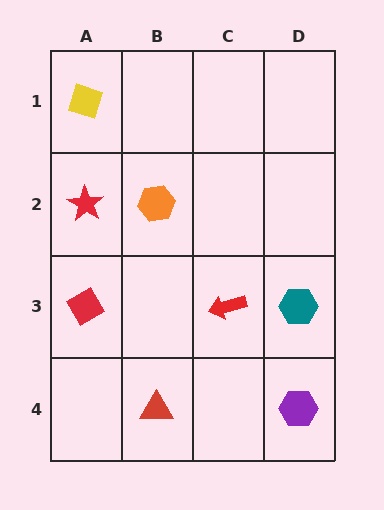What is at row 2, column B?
An orange hexagon.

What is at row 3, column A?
A red diamond.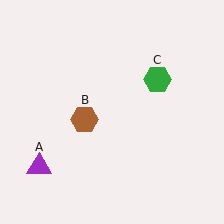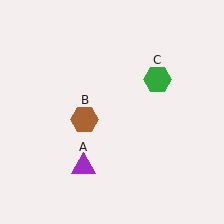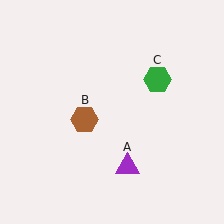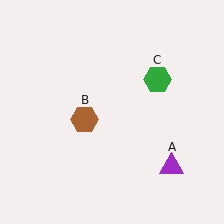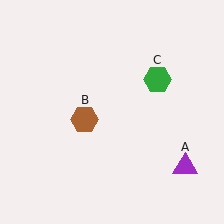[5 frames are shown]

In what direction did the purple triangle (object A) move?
The purple triangle (object A) moved right.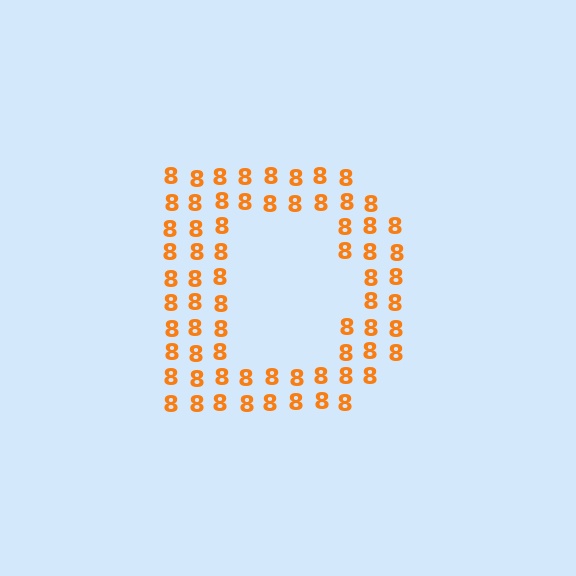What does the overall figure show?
The overall figure shows the letter D.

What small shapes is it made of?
It is made of small digit 8's.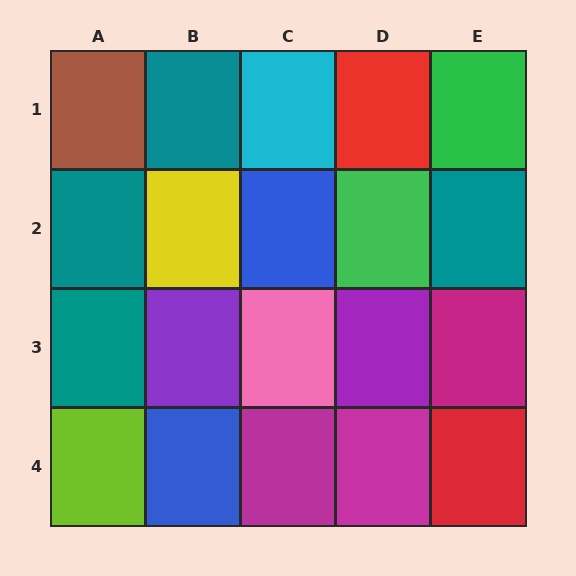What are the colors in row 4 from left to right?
Lime, blue, magenta, magenta, red.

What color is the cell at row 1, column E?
Green.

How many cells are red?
2 cells are red.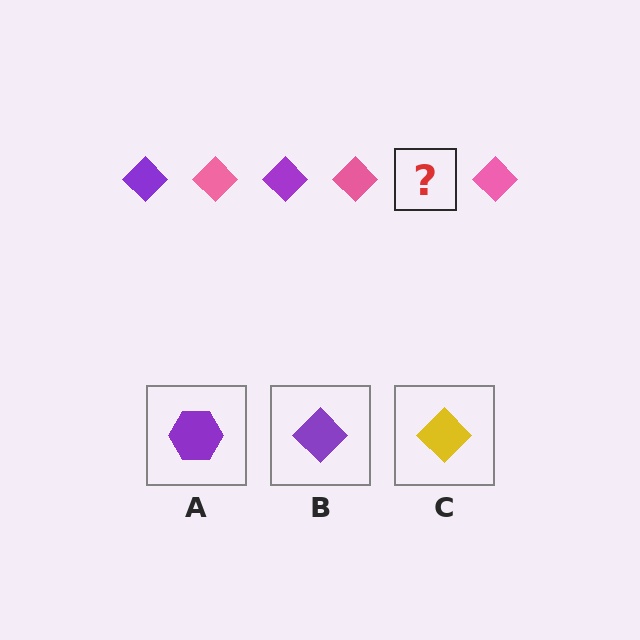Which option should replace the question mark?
Option B.